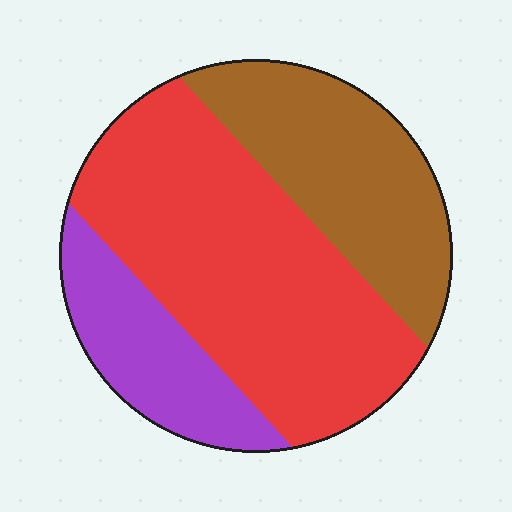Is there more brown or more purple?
Brown.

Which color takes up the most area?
Red, at roughly 50%.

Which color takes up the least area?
Purple, at roughly 20%.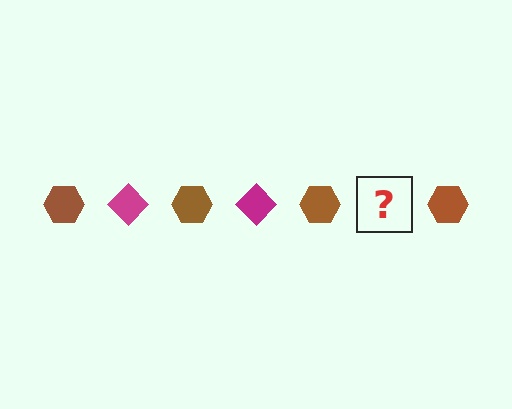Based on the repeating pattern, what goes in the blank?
The blank should be a magenta diamond.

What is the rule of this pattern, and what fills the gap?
The rule is that the pattern alternates between brown hexagon and magenta diamond. The gap should be filled with a magenta diamond.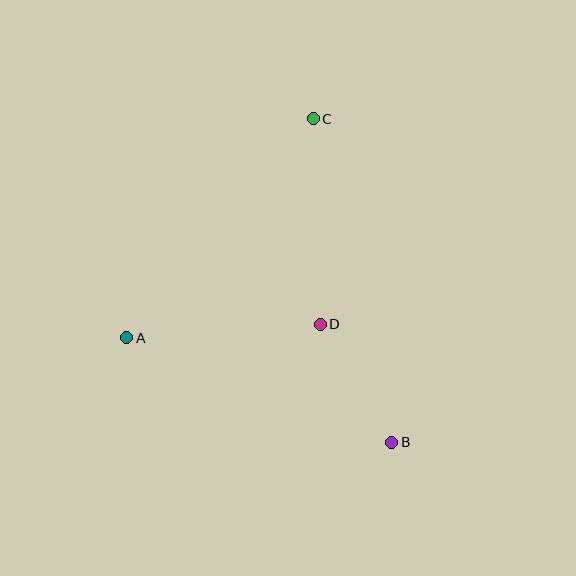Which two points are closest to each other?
Points B and D are closest to each other.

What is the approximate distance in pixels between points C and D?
The distance between C and D is approximately 206 pixels.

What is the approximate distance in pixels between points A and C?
The distance between A and C is approximately 288 pixels.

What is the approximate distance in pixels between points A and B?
The distance between A and B is approximately 285 pixels.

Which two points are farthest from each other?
Points B and C are farthest from each other.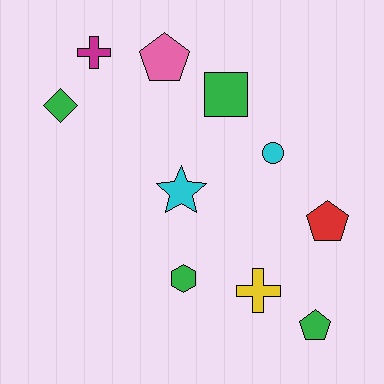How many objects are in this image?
There are 10 objects.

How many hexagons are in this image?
There is 1 hexagon.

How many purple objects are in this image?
There are no purple objects.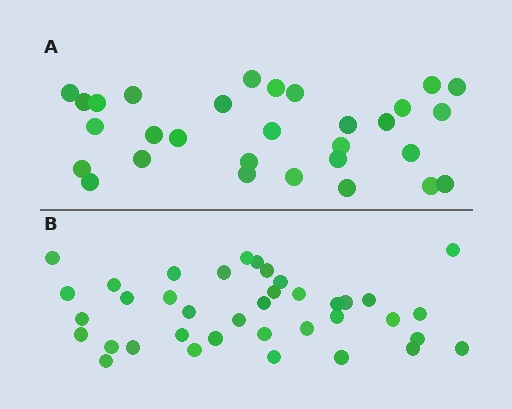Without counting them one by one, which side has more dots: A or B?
Region B (the bottom region) has more dots.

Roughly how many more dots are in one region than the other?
Region B has roughly 8 or so more dots than region A.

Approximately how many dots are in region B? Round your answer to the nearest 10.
About 40 dots. (The exact count is 38, which rounds to 40.)